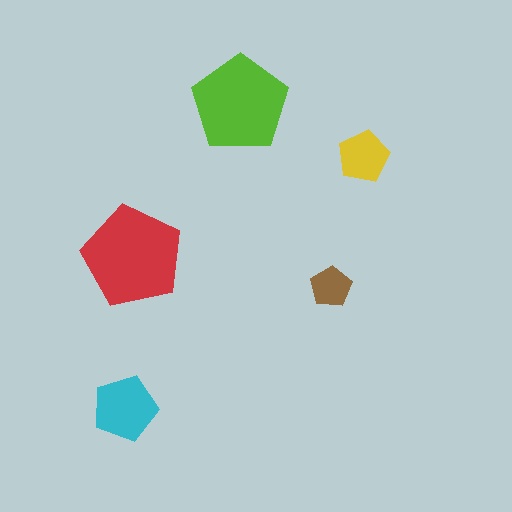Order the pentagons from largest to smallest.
the red one, the lime one, the cyan one, the yellow one, the brown one.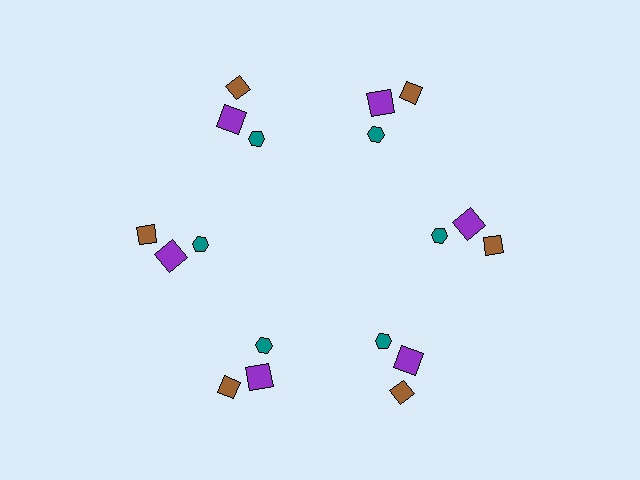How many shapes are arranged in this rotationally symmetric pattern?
There are 18 shapes, arranged in 6 groups of 3.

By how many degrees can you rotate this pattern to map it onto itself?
The pattern maps onto itself every 60 degrees of rotation.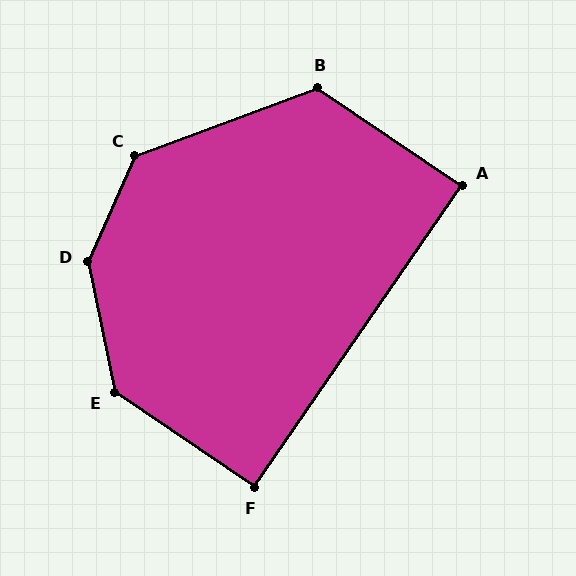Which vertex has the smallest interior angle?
A, at approximately 89 degrees.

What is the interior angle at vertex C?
Approximately 135 degrees (obtuse).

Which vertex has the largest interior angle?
D, at approximately 144 degrees.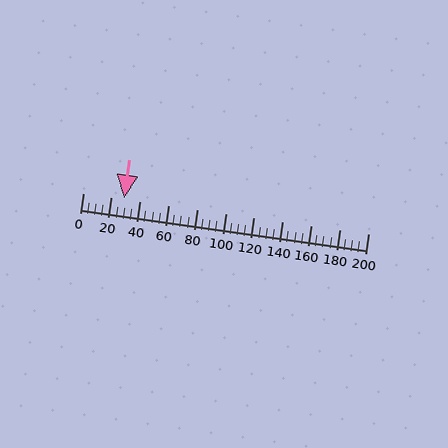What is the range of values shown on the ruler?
The ruler shows values from 0 to 200.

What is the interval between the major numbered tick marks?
The major tick marks are spaced 20 units apart.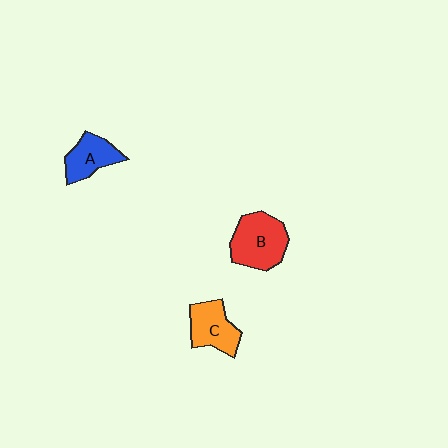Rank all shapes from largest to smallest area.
From largest to smallest: B (red), C (orange), A (blue).